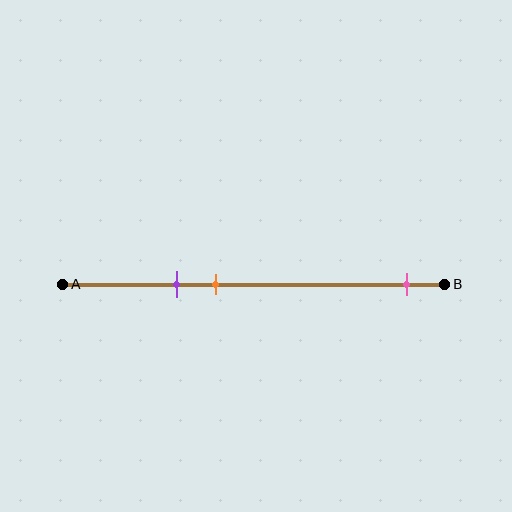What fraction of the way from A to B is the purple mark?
The purple mark is approximately 30% (0.3) of the way from A to B.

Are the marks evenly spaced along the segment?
No, the marks are not evenly spaced.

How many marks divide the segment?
There are 3 marks dividing the segment.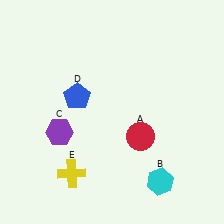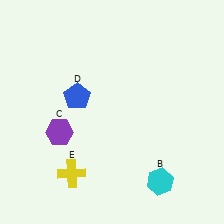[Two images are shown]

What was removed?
The red circle (A) was removed in Image 2.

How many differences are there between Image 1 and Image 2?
There is 1 difference between the two images.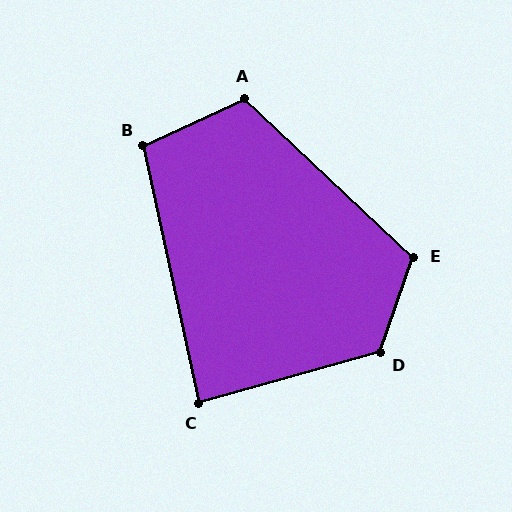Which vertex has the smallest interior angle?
C, at approximately 87 degrees.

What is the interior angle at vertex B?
Approximately 103 degrees (obtuse).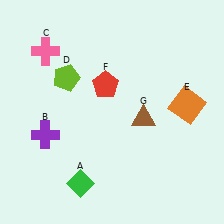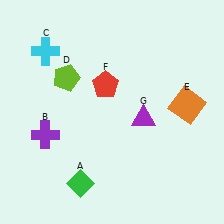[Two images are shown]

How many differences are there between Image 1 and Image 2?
There are 2 differences between the two images.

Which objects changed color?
C changed from pink to cyan. G changed from brown to purple.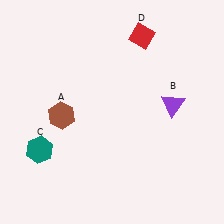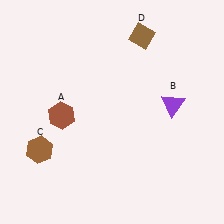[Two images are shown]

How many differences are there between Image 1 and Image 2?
There are 2 differences between the two images.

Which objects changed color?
C changed from teal to brown. D changed from red to brown.